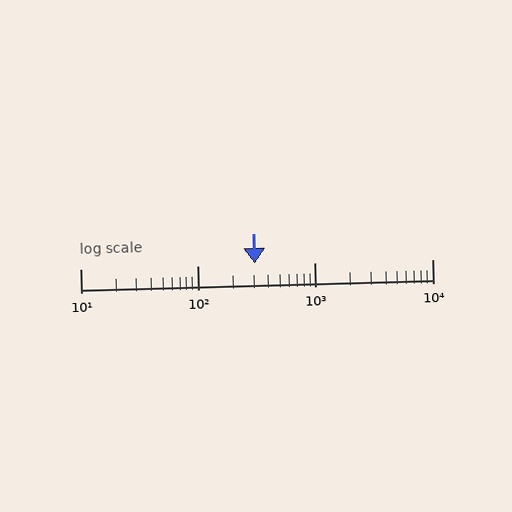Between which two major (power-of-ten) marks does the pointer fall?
The pointer is between 100 and 1000.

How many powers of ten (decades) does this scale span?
The scale spans 3 decades, from 10 to 10000.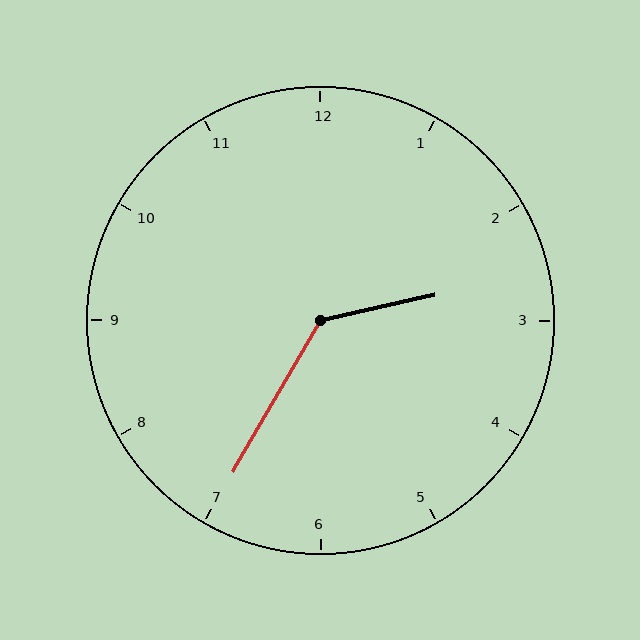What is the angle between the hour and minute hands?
Approximately 132 degrees.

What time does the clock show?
2:35.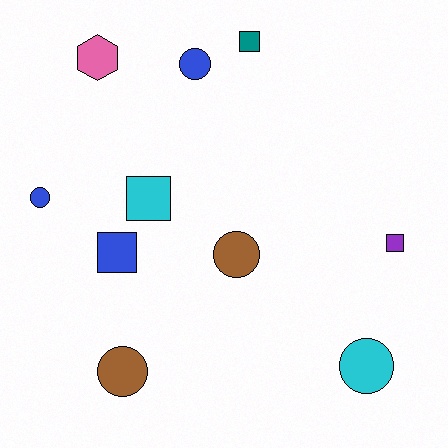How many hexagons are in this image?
There is 1 hexagon.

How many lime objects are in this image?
There are no lime objects.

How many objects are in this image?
There are 10 objects.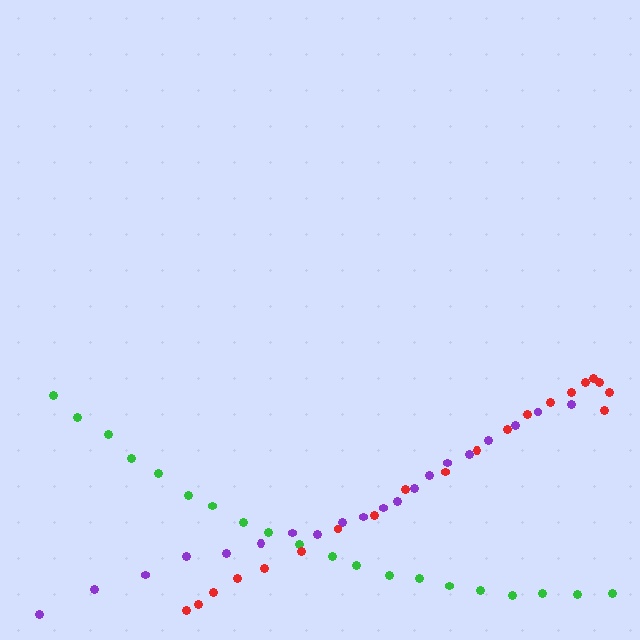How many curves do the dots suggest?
There are 3 distinct paths.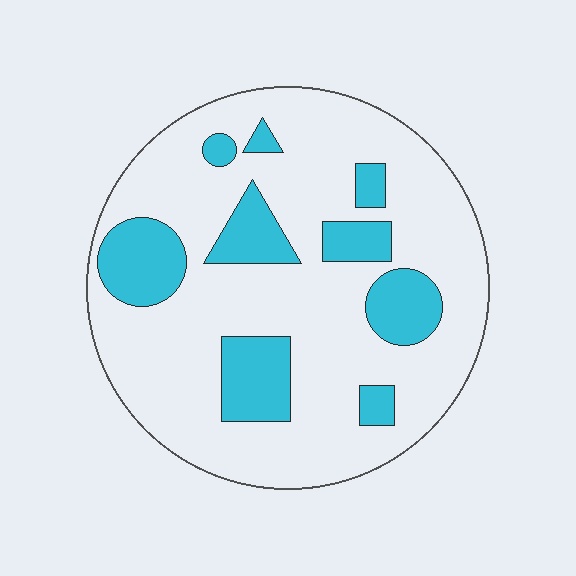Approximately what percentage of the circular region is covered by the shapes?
Approximately 20%.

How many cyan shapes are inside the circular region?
9.